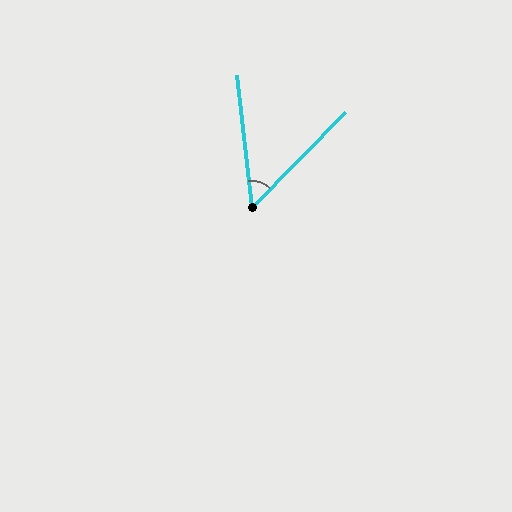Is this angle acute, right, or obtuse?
It is acute.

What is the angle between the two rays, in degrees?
Approximately 51 degrees.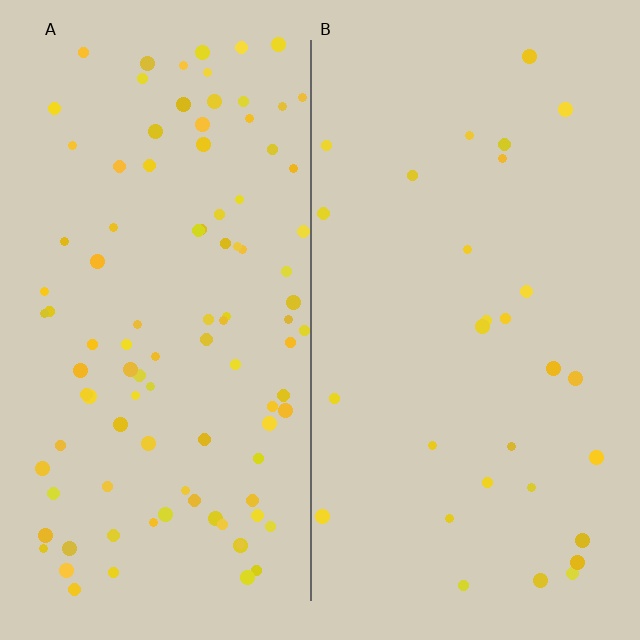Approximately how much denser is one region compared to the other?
Approximately 3.4× — region A over region B.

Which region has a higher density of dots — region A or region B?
A (the left).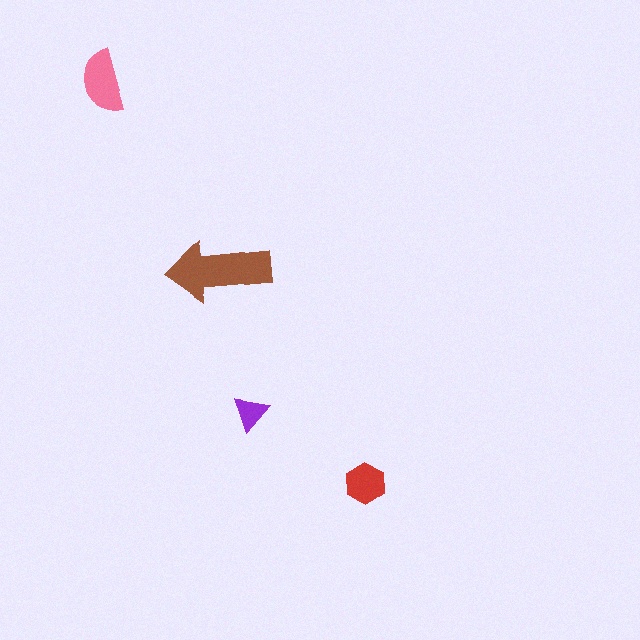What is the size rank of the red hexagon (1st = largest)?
3rd.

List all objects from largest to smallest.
The brown arrow, the pink semicircle, the red hexagon, the purple triangle.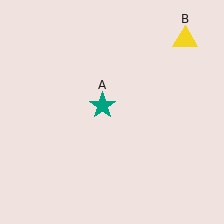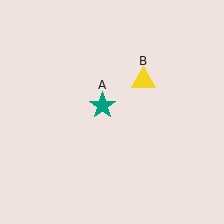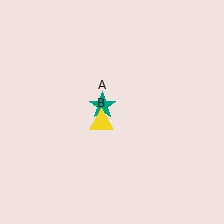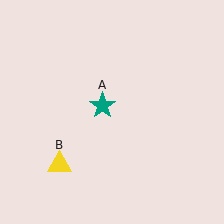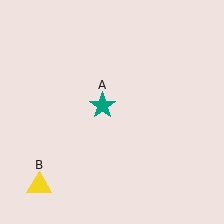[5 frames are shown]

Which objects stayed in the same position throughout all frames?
Teal star (object A) remained stationary.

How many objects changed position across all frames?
1 object changed position: yellow triangle (object B).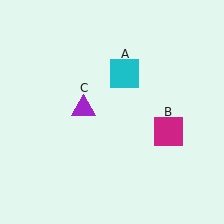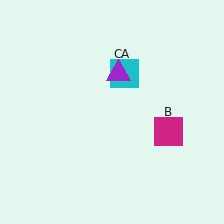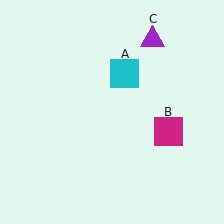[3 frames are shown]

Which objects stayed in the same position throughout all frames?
Cyan square (object A) and magenta square (object B) remained stationary.